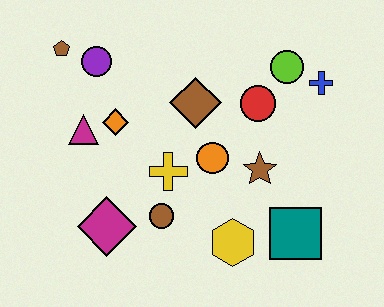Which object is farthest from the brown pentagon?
The teal square is farthest from the brown pentagon.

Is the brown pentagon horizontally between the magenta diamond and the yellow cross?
No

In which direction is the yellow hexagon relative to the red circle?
The yellow hexagon is below the red circle.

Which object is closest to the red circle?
The lime circle is closest to the red circle.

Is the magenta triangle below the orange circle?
No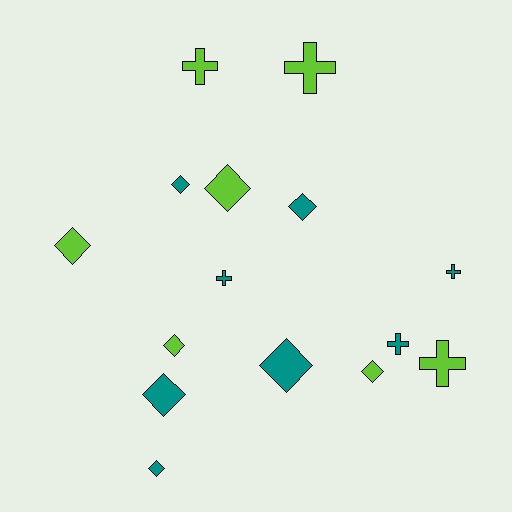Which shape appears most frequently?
Diamond, with 9 objects.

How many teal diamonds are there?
There are 5 teal diamonds.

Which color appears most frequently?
Teal, with 8 objects.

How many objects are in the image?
There are 15 objects.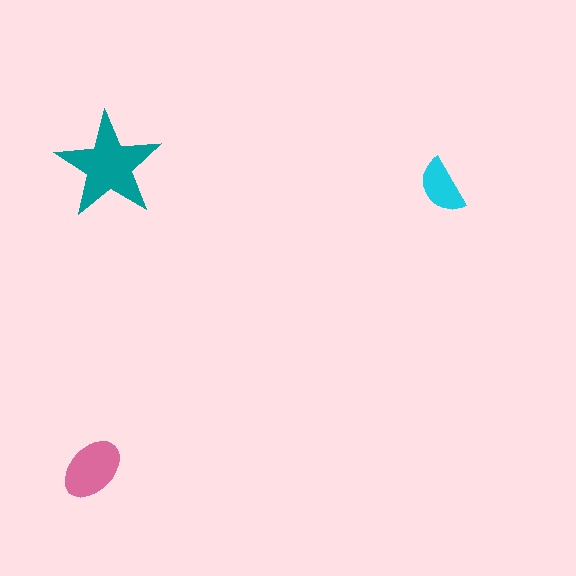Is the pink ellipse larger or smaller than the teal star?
Smaller.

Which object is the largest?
The teal star.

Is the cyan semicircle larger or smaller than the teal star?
Smaller.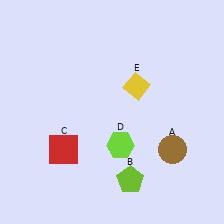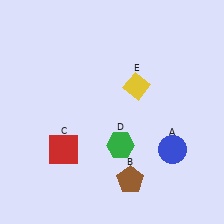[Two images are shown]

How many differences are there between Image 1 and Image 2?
There are 3 differences between the two images.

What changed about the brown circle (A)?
In Image 1, A is brown. In Image 2, it changed to blue.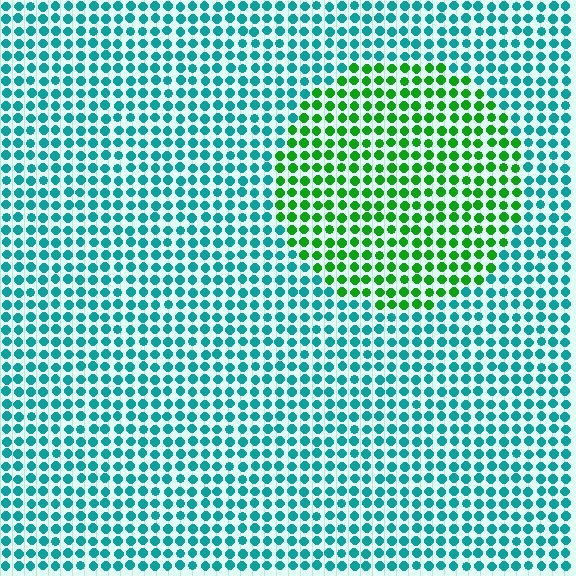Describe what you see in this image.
The image is filled with small teal elements in a uniform arrangement. A circle-shaped region is visible where the elements are tinted to a slightly different hue, forming a subtle color boundary.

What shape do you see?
I see a circle.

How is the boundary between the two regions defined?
The boundary is defined purely by a slight shift in hue (about 55 degrees). Spacing, size, and orientation are identical on both sides.